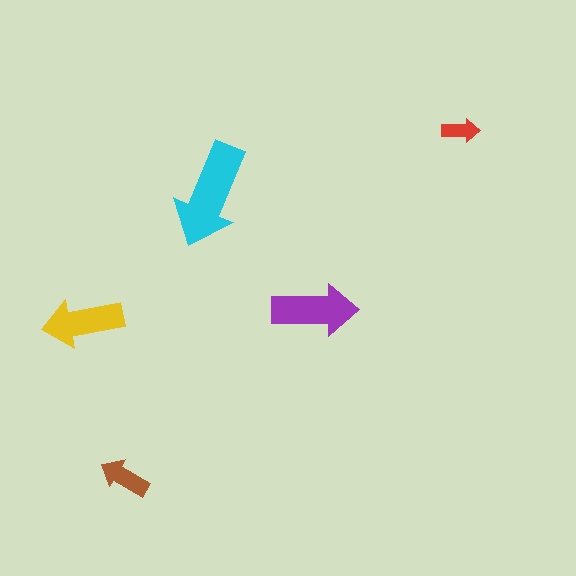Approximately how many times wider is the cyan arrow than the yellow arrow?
About 1.5 times wider.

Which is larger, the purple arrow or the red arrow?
The purple one.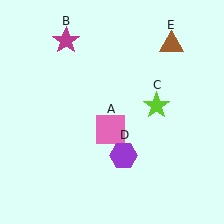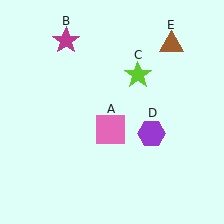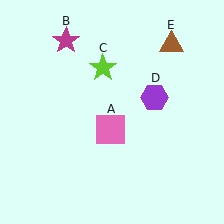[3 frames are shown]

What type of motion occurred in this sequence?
The lime star (object C), purple hexagon (object D) rotated counterclockwise around the center of the scene.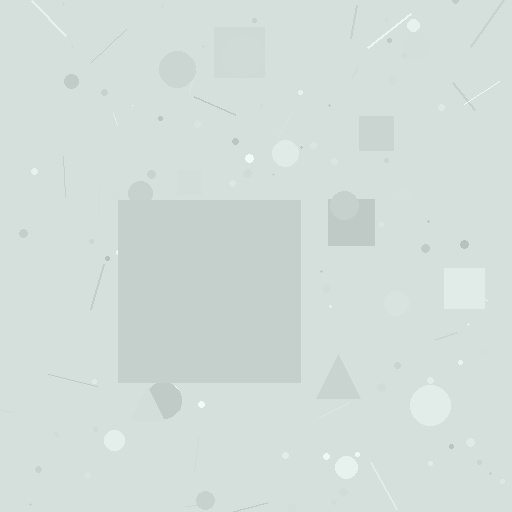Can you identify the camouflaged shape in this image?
The camouflaged shape is a square.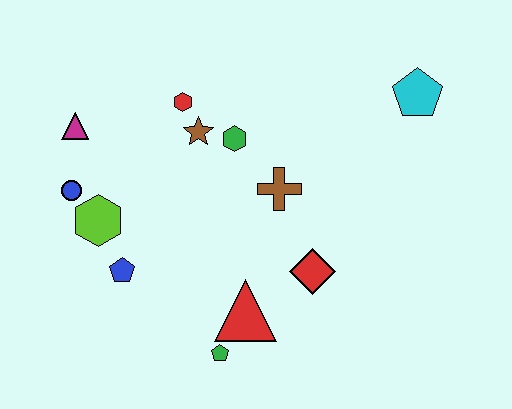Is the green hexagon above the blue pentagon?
Yes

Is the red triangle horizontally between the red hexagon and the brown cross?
Yes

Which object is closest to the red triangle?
The green pentagon is closest to the red triangle.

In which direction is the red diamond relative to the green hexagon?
The red diamond is below the green hexagon.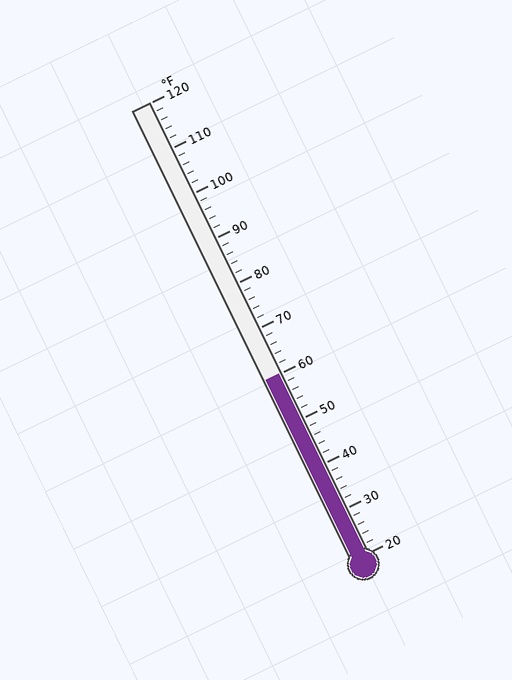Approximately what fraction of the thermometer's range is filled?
The thermometer is filled to approximately 40% of its range.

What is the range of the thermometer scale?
The thermometer scale ranges from 20°F to 120°F.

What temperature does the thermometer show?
The thermometer shows approximately 60°F.